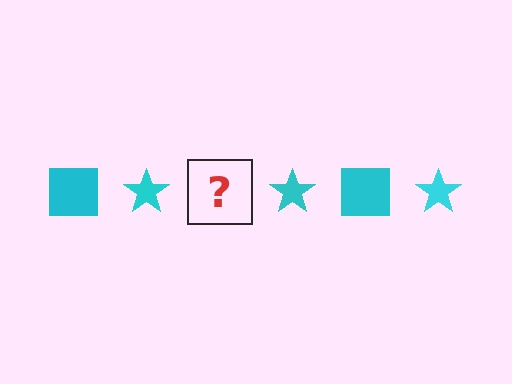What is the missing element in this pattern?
The missing element is a cyan square.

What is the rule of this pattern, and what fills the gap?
The rule is that the pattern cycles through square, star shapes in cyan. The gap should be filled with a cyan square.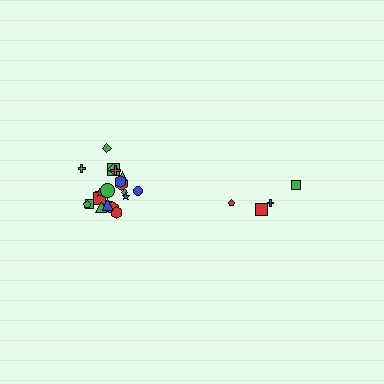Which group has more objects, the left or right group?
The left group.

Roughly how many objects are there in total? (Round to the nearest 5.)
Roughly 25 objects in total.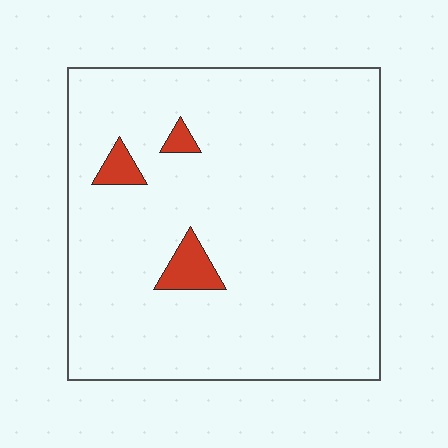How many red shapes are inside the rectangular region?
3.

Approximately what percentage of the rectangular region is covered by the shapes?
Approximately 5%.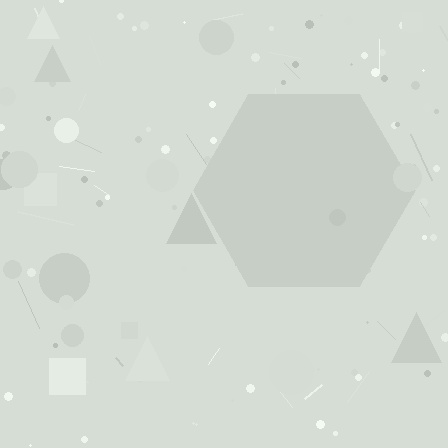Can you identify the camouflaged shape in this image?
The camouflaged shape is a hexagon.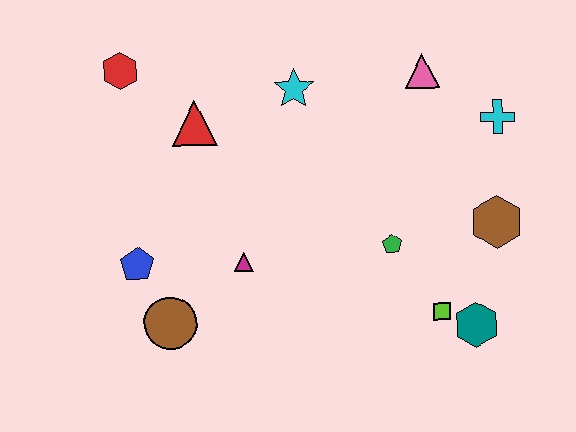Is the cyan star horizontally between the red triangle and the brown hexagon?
Yes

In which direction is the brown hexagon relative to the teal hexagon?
The brown hexagon is above the teal hexagon.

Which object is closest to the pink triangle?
The cyan cross is closest to the pink triangle.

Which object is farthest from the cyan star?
The teal hexagon is farthest from the cyan star.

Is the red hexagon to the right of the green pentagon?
No